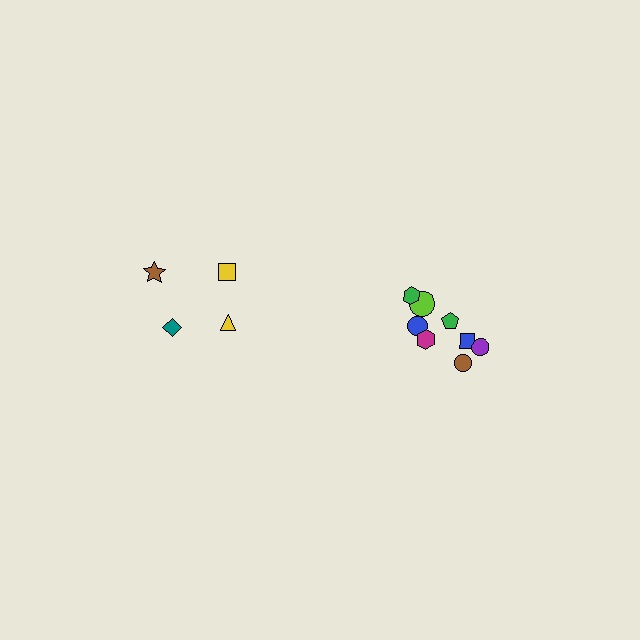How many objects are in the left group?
There are 4 objects.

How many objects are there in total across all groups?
There are 12 objects.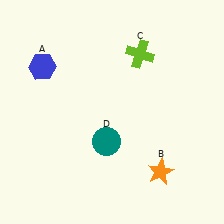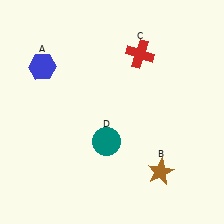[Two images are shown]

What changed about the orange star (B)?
In Image 1, B is orange. In Image 2, it changed to brown.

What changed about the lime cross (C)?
In Image 1, C is lime. In Image 2, it changed to red.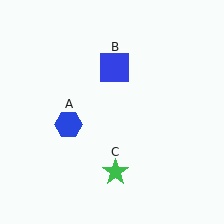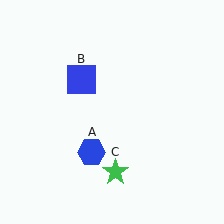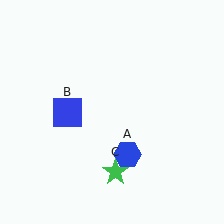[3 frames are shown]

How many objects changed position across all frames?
2 objects changed position: blue hexagon (object A), blue square (object B).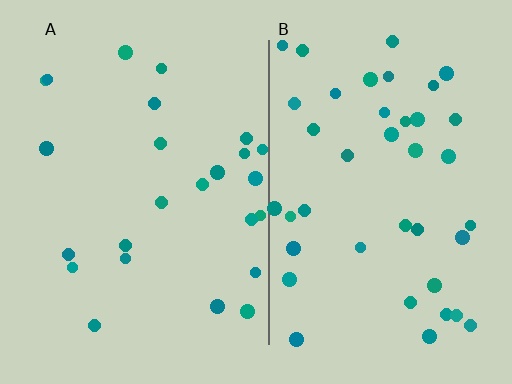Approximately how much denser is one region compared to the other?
Approximately 1.7× — region B over region A.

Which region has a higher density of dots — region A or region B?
B (the right).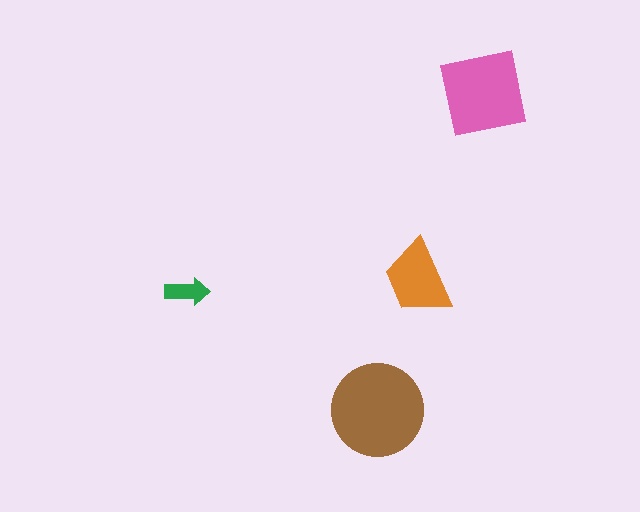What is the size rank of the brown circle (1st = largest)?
1st.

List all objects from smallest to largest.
The green arrow, the orange trapezoid, the pink square, the brown circle.